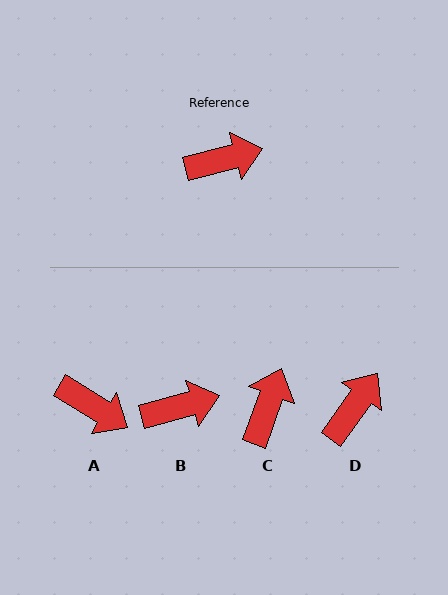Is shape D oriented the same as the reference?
No, it is off by about 39 degrees.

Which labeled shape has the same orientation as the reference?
B.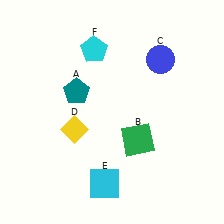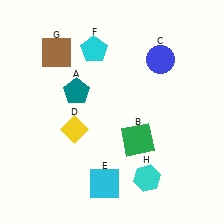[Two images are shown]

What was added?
A brown square (G), a cyan hexagon (H) were added in Image 2.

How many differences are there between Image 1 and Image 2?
There are 2 differences between the two images.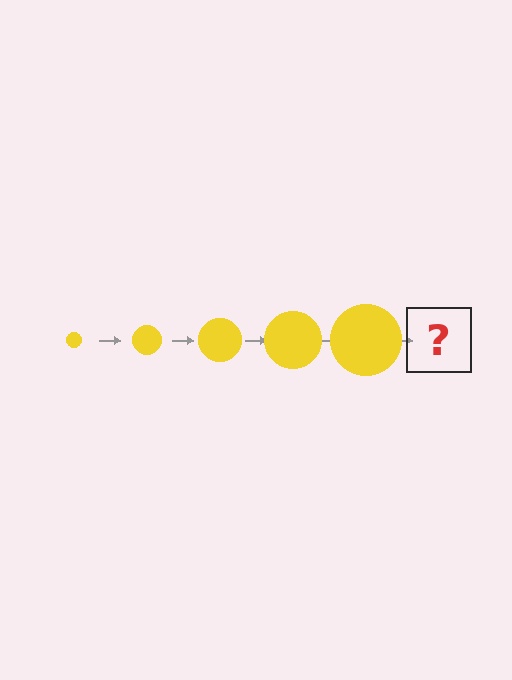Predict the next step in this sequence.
The next step is a yellow circle, larger than the previous one.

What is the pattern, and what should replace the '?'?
The pattern is that the circle gets progressively larger each step. The '?' should be a yellow circle, larger than the previous one.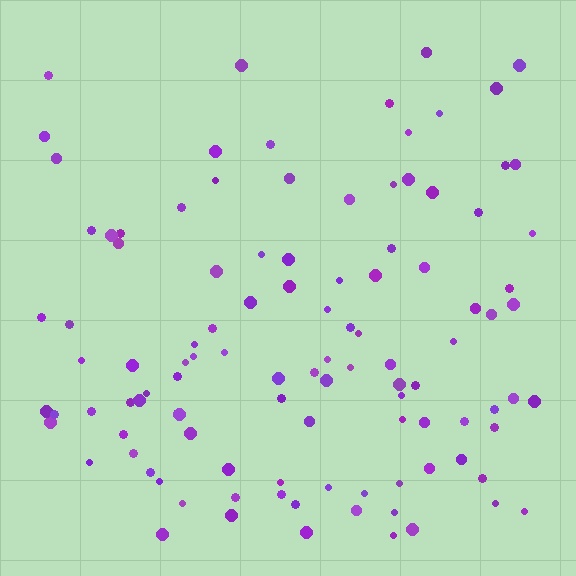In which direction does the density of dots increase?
From top to bottom, with the bottom side densest.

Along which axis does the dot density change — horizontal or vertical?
Vertical.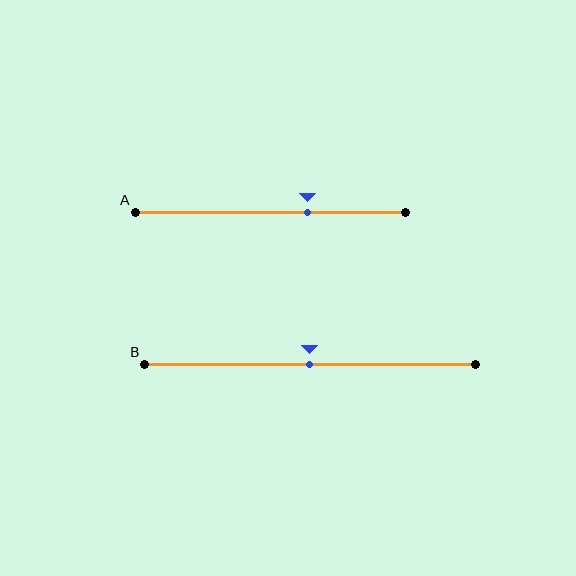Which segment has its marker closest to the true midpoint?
Segment B has its marker closest to the true midpoint.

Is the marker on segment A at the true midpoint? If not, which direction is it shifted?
No, the marker on segment A is shifted to the right by about 14% of the segment length.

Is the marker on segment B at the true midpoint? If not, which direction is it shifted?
Yes, the marker on segment B is at the true midpoint.